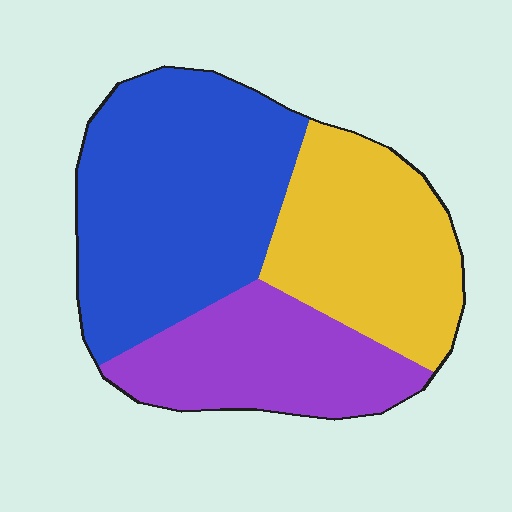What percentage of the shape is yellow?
Yellow covers about 30% of the shape.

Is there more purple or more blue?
Blue.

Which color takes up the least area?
Purple, at roughly 25%.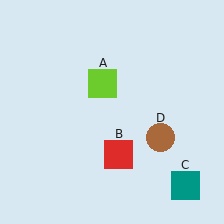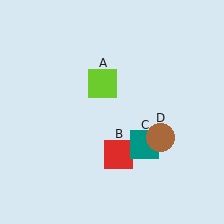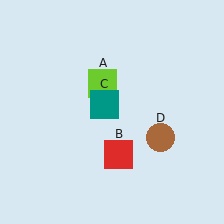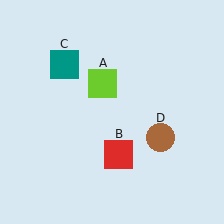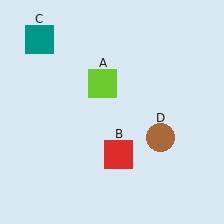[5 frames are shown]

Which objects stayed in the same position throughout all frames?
Lime square (object A) and red square (object B) and brown circle (object D) remained stationary.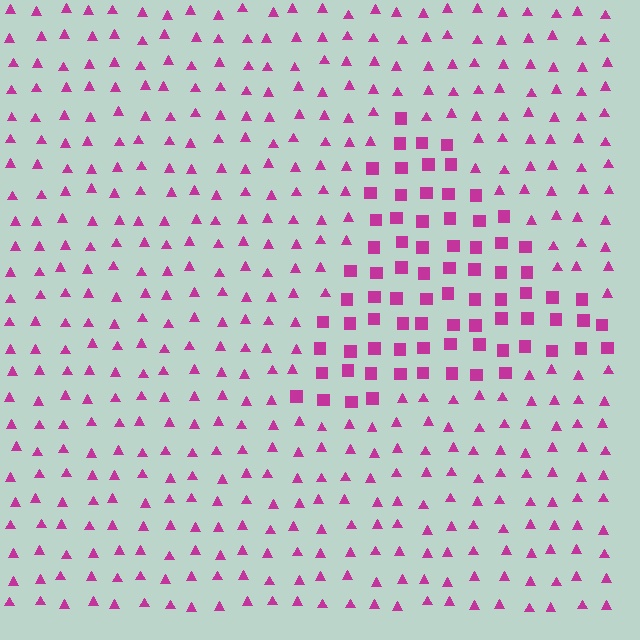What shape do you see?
I see a triangle.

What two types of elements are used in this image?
The image uses squares inside the triangle region and triangles outside it.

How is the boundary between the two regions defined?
The boundary is defined by a change in element shape: squares inside vs. triangles outside. All elements share the same color and spacing.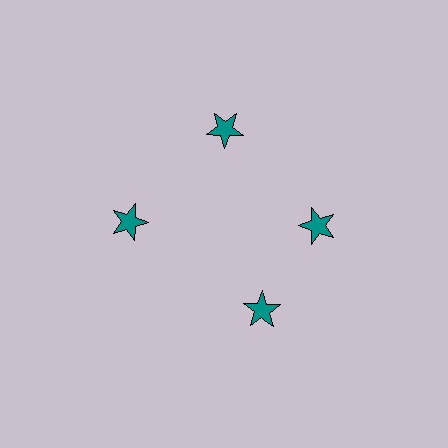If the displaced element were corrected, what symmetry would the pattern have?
It would have 4-fold rotational symmetry — the pattern would map onto itself every 90 degrees.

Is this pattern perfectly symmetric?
No. The 4 teal stars are arranged in a ring, but one element near the 6 o'clock position is rotated out of alignment along the ring, breaking the 4-fold rotational symmetry.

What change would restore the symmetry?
The symmetry would be restored by rotating it back into even spacing with its neighbors so that all 4 stars sit at equal angles and equal distance from the center.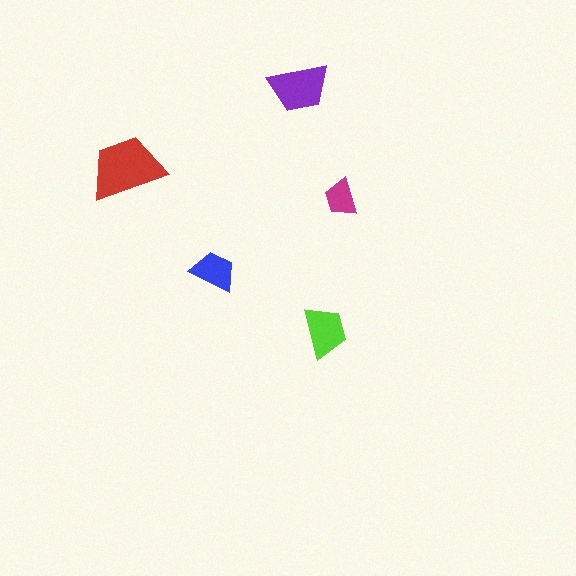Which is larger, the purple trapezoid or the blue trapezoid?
The purple one.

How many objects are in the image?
There are 5 objects in the image.